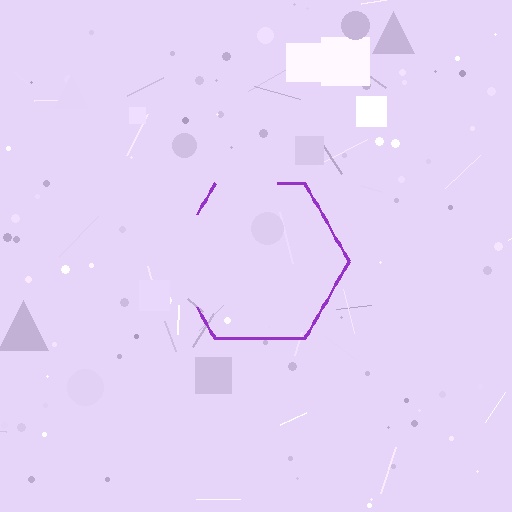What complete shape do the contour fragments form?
The contour fragments form a hexagon.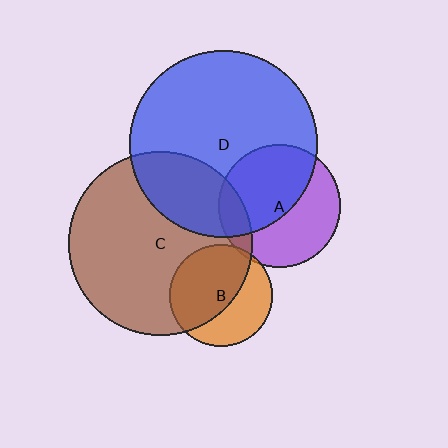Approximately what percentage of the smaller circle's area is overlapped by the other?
Approximately 15%.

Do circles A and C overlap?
Yes.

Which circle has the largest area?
Circle D (blue).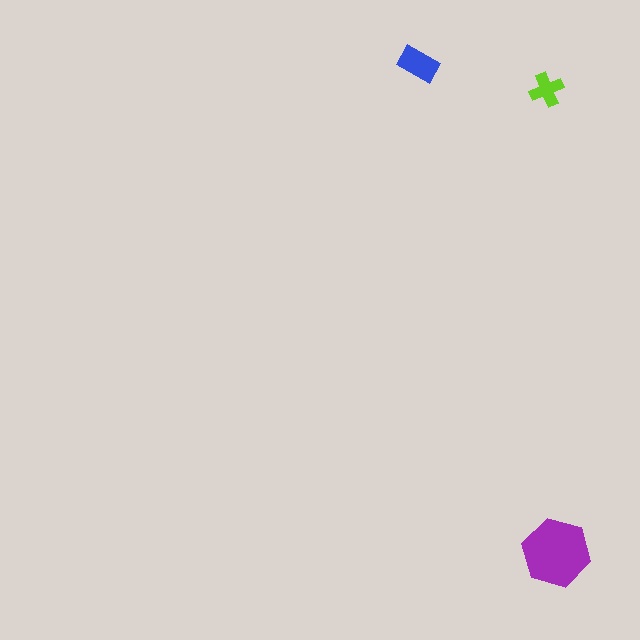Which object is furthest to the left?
The blue rectangle is leftmost.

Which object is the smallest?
The lime cross.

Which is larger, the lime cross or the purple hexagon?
The purple hexagon.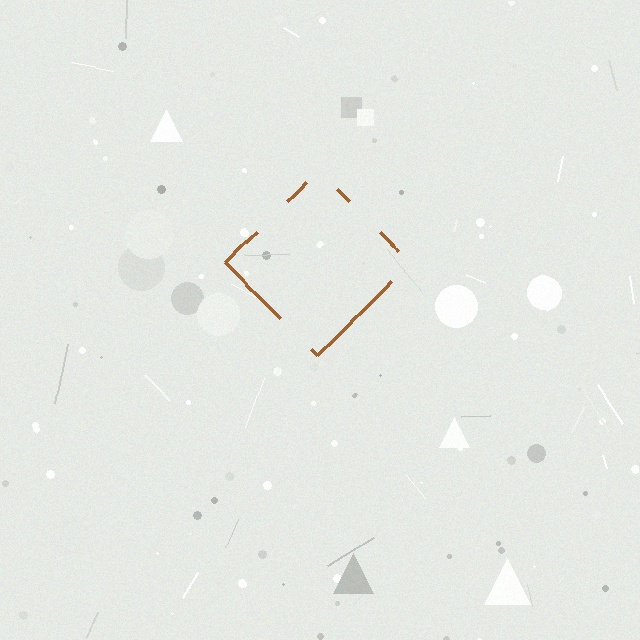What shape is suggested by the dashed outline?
The dashed outline suggests a diamond.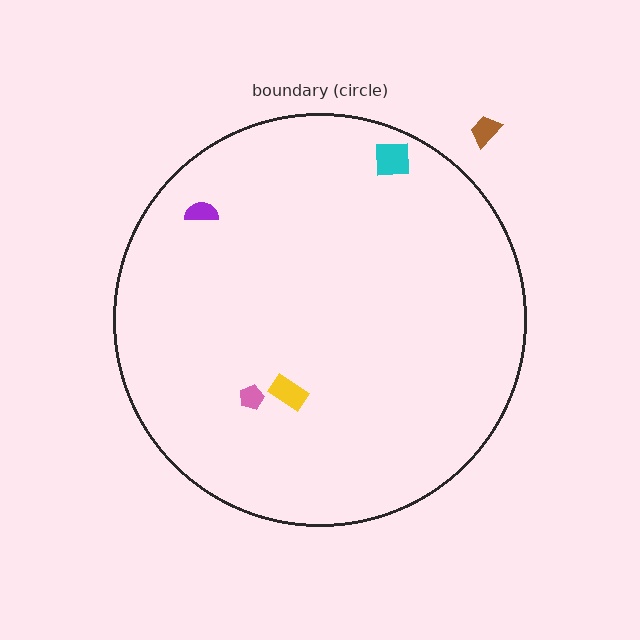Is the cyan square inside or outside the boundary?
Inside.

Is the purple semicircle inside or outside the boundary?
Inside.